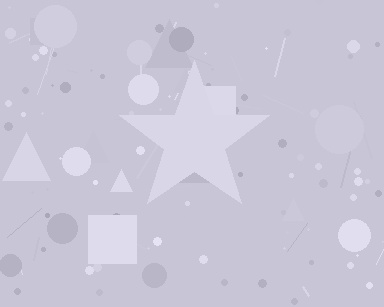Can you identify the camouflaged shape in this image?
The camouflaged shape is a star.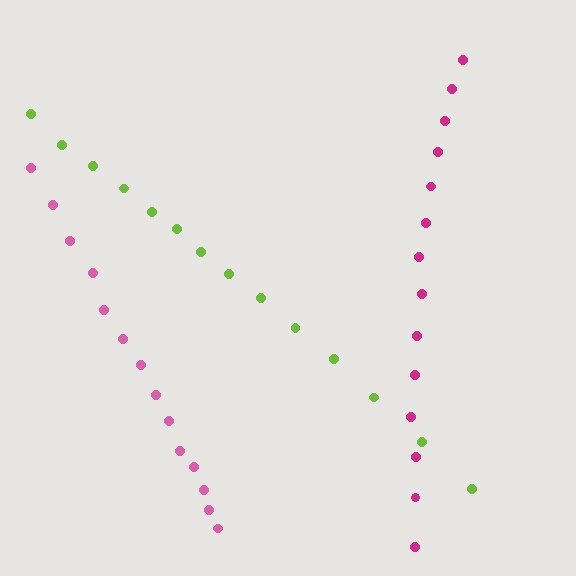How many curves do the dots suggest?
There are 3 distinct paths.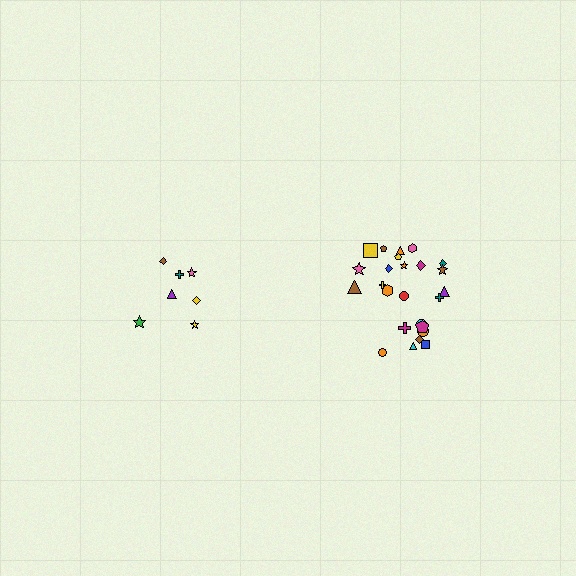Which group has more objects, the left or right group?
The right group.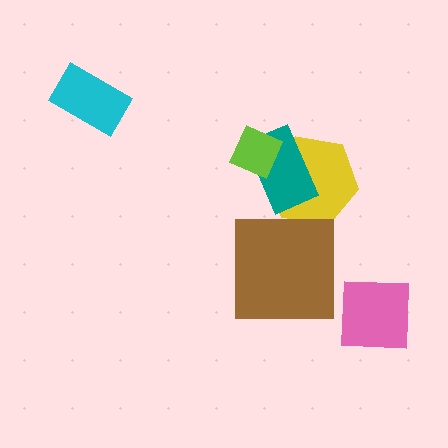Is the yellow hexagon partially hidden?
Yes, it is partially covered by another shape.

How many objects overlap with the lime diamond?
2 objects overlap with the lime diamond.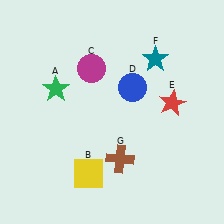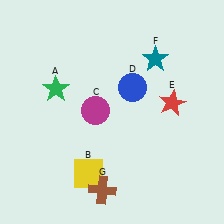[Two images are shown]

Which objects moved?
The objects that moved are: the magenta circle (C), the brown cross (G).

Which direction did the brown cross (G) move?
The brown cross (G) moved down.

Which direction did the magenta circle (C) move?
The magenta circle (C) moved down.